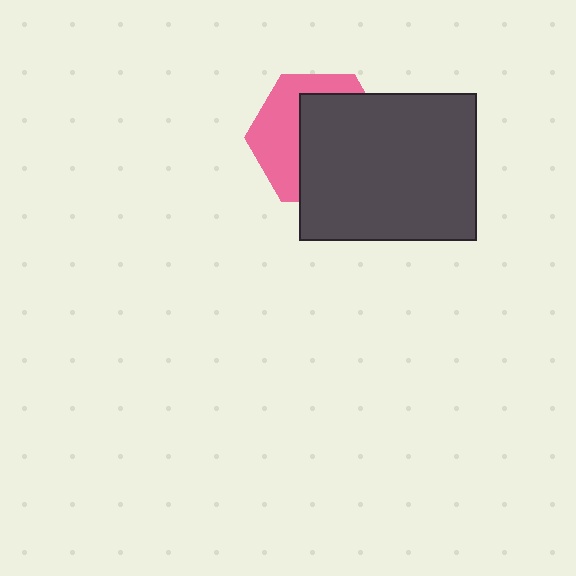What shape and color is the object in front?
The object in front is a dark gray rectangle.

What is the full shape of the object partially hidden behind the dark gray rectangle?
The partially hidden object is a pink hexagon.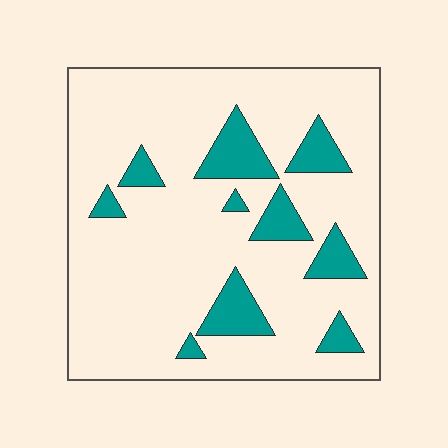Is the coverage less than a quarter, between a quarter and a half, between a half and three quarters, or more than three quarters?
Less than a quarter.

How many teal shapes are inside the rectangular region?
10.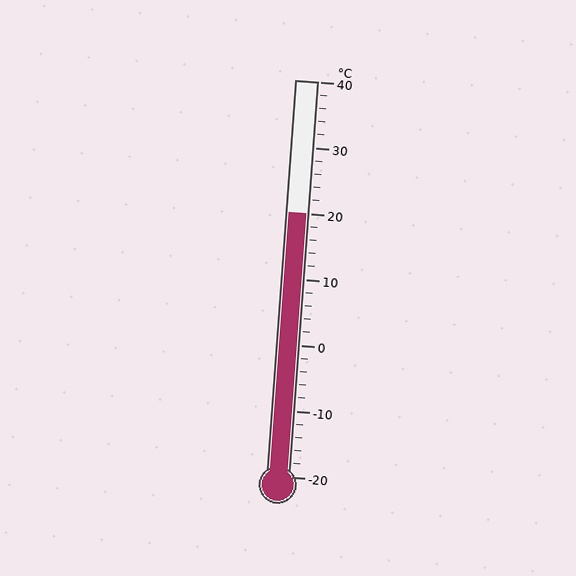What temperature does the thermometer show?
The thermometer shows approximately 20°C.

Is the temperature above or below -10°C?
The temperature is above -10°C.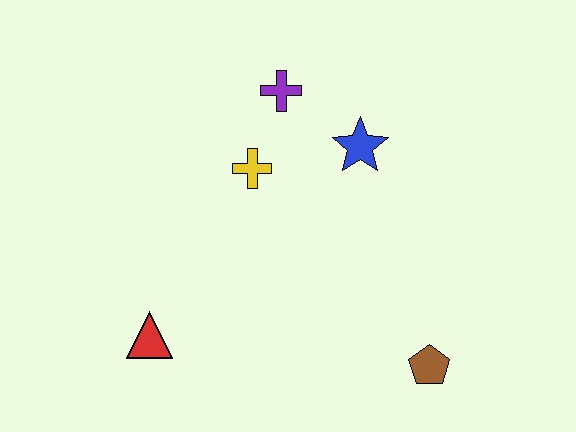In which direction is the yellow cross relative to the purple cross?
The yellow cross is below the purple cross.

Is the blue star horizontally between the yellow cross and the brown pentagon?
Yes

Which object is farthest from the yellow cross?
The brown pentagon is farthest from the yellow cross.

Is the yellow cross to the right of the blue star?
No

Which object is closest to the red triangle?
The yellow cross is closest to the red triangle.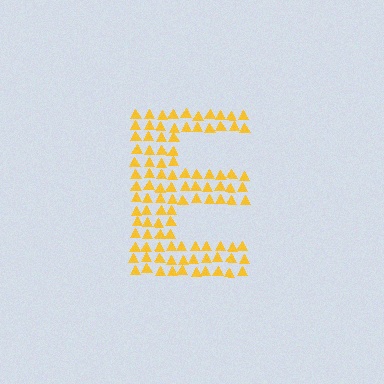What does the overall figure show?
The overall figure shows the letter E.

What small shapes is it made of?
It is made of small triangles.